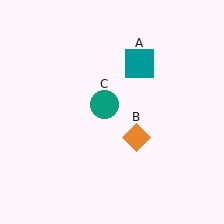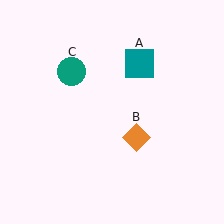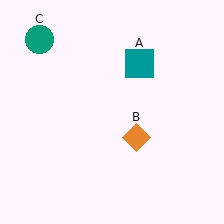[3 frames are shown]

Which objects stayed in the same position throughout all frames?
Teal square (object A) and orange diamond (object B) remained stationary.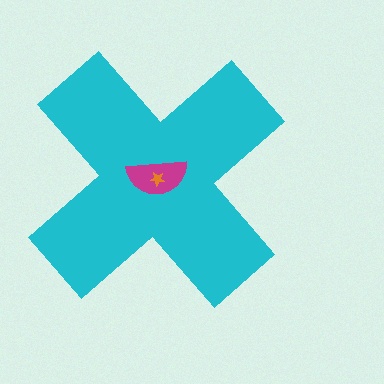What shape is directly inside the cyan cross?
The magenta semicircle.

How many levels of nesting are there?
3.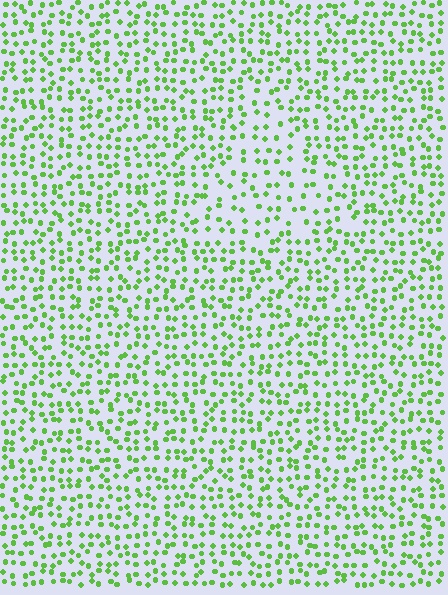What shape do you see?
I see a triangle.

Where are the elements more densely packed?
The elements are more densely packed outside the triangle boundary.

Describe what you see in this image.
The image contains small lime elements arranged at two different densities. A triangle-shaped region is visible where the elements are less densely packed than the surrounding area.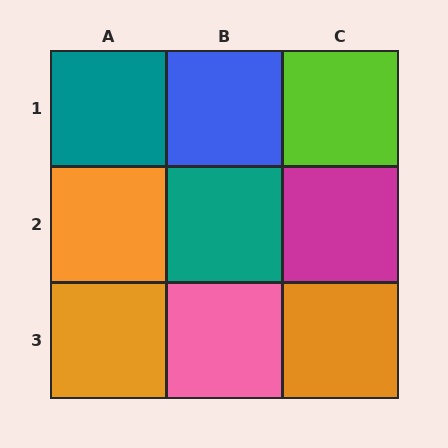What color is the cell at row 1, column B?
Blue.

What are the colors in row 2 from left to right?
Orange, teal, magenta.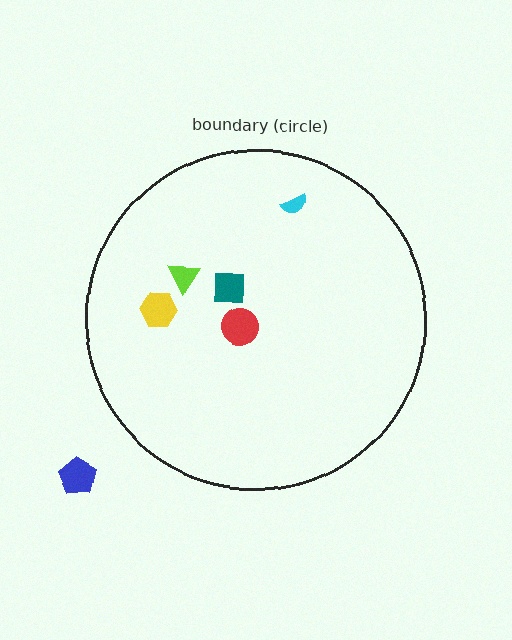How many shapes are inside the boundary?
5 inside, 1 outside.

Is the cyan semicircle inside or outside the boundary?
Inside.